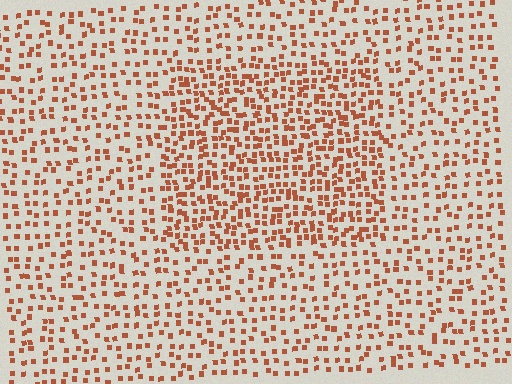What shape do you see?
I see a rectangle.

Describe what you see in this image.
The image contains small brown elements arranged at two different densities. A rectangle-shaped region is visible where the elements are more densely packed than the surrounding area.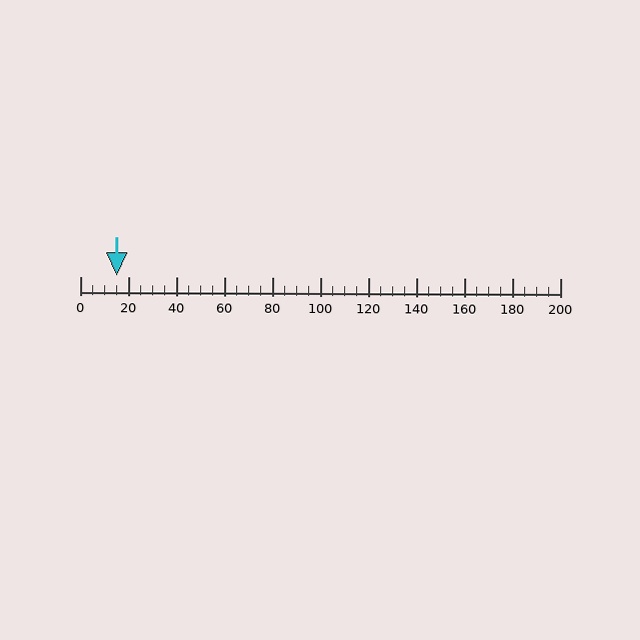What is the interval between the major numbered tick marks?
The major tick marks are spaced 20 units apart.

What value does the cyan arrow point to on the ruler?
The cyan arrow points to approximately 15.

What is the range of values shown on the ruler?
The ruler shows values from 0 to 200.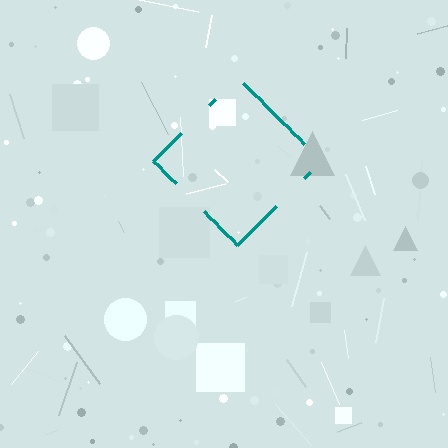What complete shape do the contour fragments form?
The contour fragments form a diamond.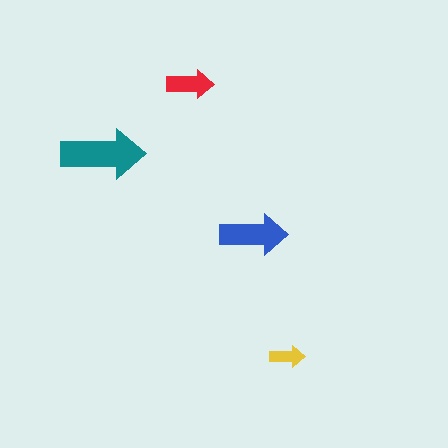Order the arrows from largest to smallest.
the teal one, the blue one, the red one, the yellow one.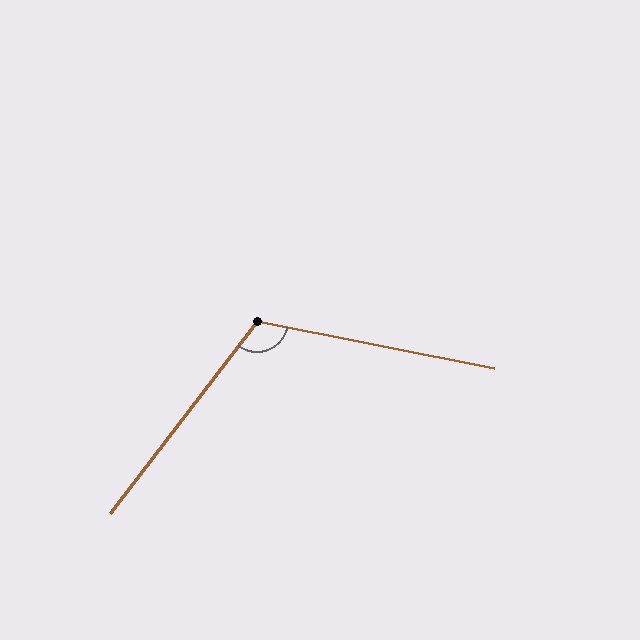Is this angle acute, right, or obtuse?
It is obtuse.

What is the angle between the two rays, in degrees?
Approximately 116 degrees.